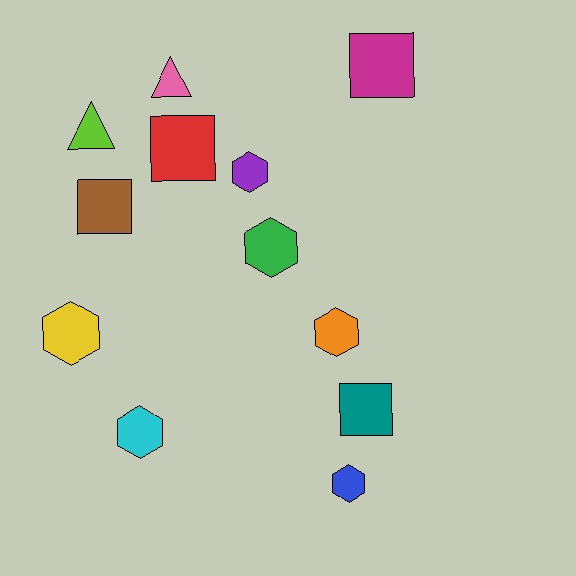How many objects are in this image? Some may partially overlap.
There are 12 objects.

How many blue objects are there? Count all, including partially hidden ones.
There is 1 blue object.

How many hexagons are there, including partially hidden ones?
There are 6 hexagons.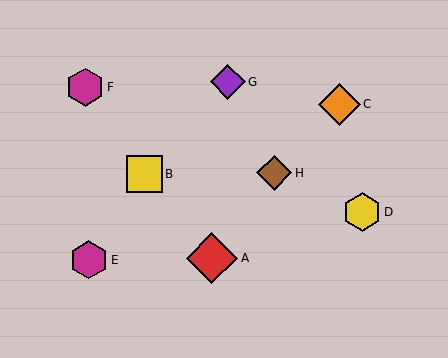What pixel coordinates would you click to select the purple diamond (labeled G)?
Click at (228, 82) to select the purple diamond G.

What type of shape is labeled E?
Shape E is a magenta hexagon.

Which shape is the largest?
The red diamond (labeled A) is the largest.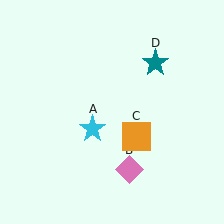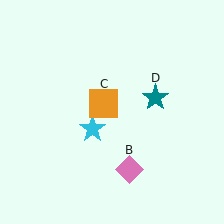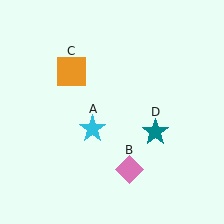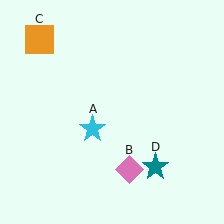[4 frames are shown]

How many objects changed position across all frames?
2 objects changed position: orange square (object C), teal star (object D).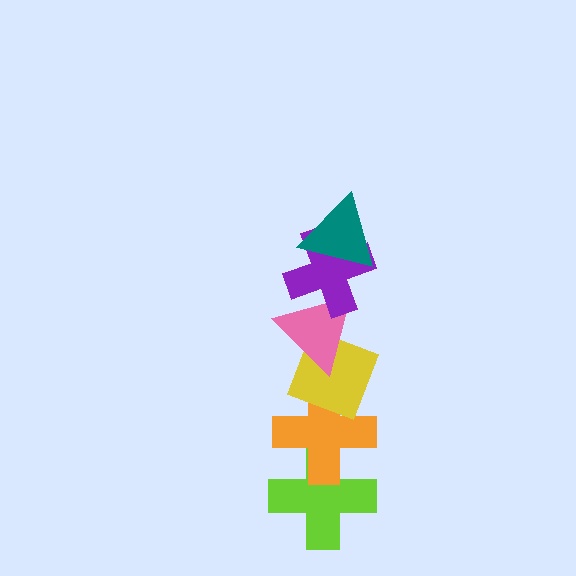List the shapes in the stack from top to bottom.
From top to bottom: the teal triangle, the purple cross, the pink triangle, the yellow diamond, the orange cross, the lime cross.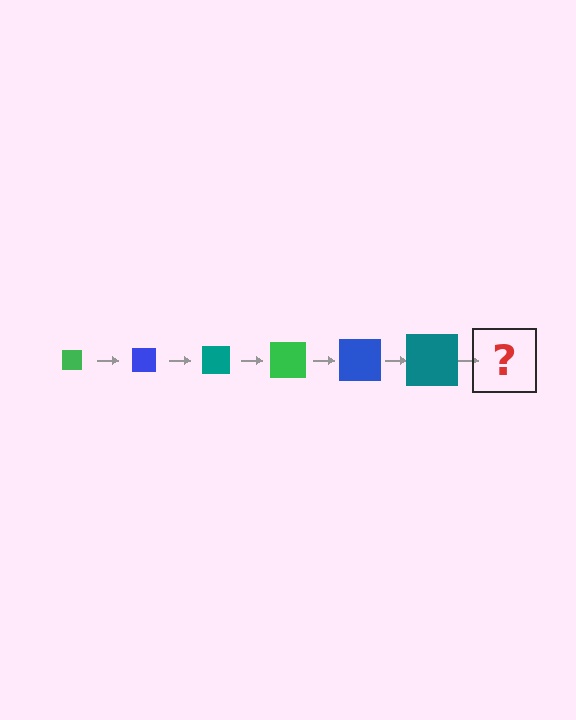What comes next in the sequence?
The next element should be a green square, larger than the previous one.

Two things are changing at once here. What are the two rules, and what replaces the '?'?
The two rules are that the square grows larger each step and the color cycles through green, blue, and teal. The '?' should be a green square, larger than the previous one.